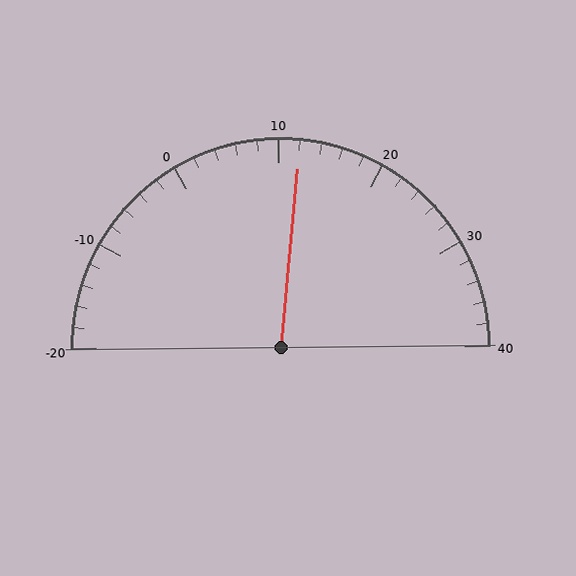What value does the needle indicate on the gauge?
The needle indicates approximately 12.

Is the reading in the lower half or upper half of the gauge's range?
The reading is in the upper half of the range (-20 to 40).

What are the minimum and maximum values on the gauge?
The gauge ranges from -20 to 40.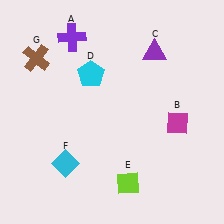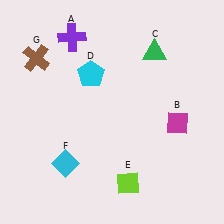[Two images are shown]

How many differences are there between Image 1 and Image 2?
There is 1 difference between the two images.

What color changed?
The triangle (C) changed from purple in Image 1 to green in Image 2.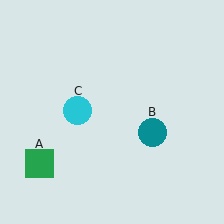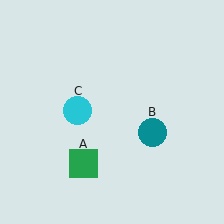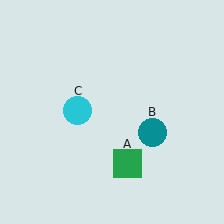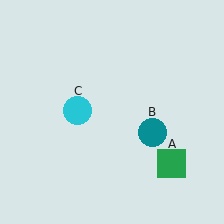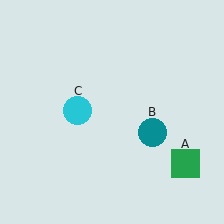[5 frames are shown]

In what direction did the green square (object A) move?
The green square (object A) moved right.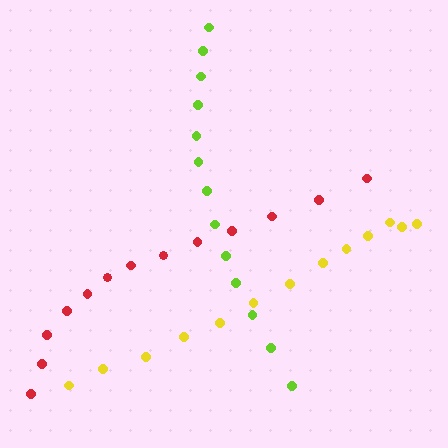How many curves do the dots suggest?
There are 3 distinct paths.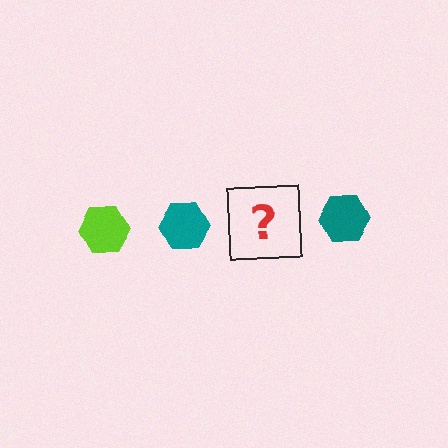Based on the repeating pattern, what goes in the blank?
The blank should be a lime hexagon.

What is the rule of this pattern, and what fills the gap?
The rule is that the pattern cycles through lime, teal hexagons. The gap should be filled with a lime hexagon.